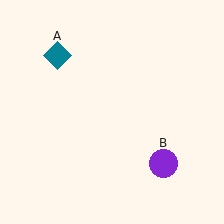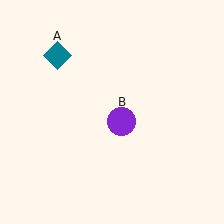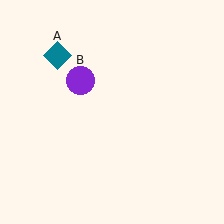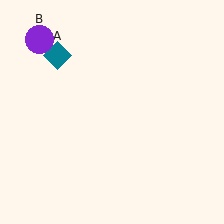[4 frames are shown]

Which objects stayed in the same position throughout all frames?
Teal diamond (object A) remained stationary.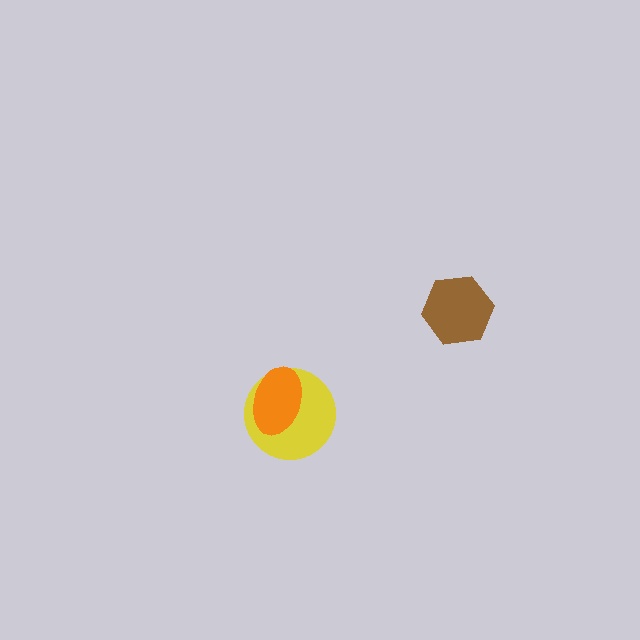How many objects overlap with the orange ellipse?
1 object overlaps with the orange ellipse.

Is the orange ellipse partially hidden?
No, no other shape covers it.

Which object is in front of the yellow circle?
The orange ellipse is in front of the yellow circle.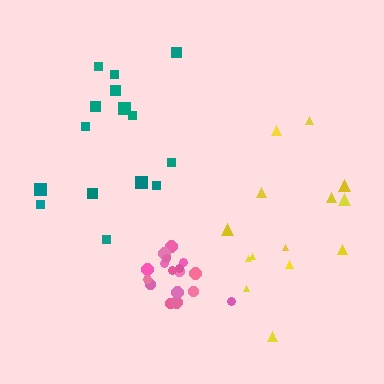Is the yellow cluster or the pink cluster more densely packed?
Pink.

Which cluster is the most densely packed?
Pink.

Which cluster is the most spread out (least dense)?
Yellow.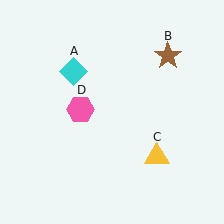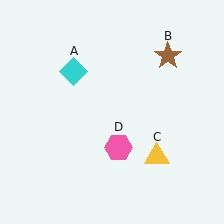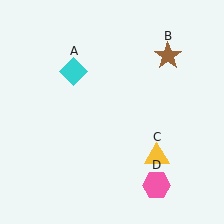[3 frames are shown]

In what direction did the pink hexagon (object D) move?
The pink hexagon (object D) moved down and to the right.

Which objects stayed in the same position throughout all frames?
Cyan diamond (object A) and brown star (object B) and yellow triangle (object C) remained stationary.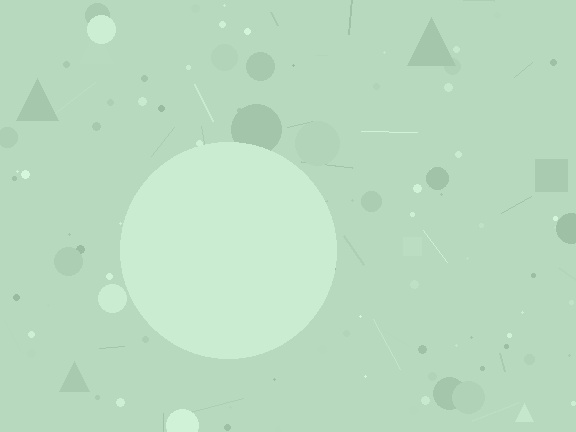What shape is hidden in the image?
A circle is hidden in the image.